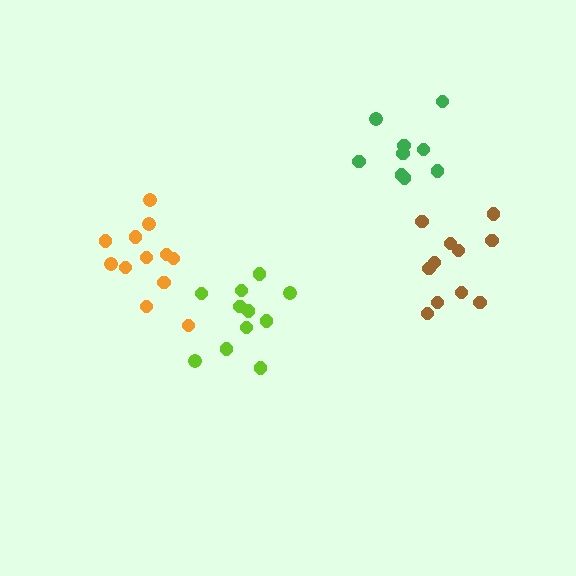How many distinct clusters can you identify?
There are 4 distinct clusters.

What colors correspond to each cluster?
The clusters are colored: brown, lime, orange, green.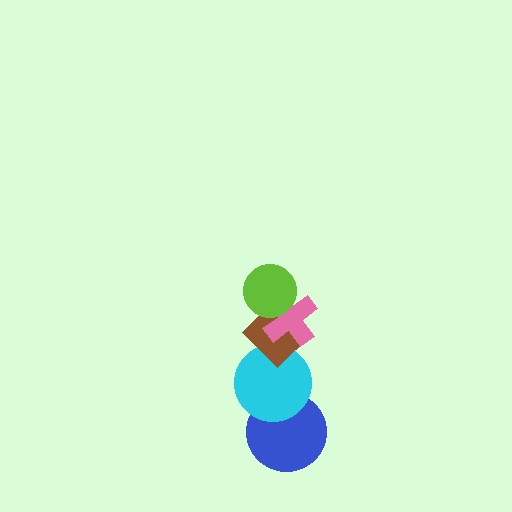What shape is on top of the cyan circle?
The brown diamond is on top of the cyan circle.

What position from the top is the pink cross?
The pink cross is 2nd from the top.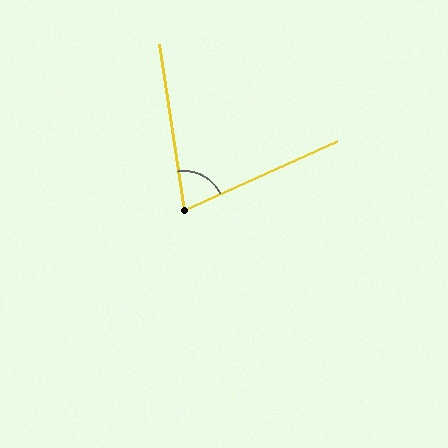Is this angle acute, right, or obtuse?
It is acute.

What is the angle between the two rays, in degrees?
Approximately 74 degrees.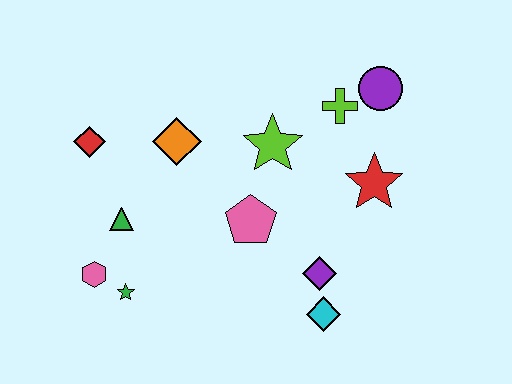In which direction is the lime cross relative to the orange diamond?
The lime cross is to the right of the orange diamond.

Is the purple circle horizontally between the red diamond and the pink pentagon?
No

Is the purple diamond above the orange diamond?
No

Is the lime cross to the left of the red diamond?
No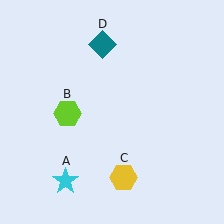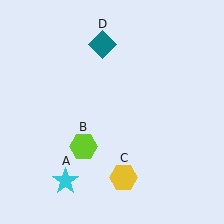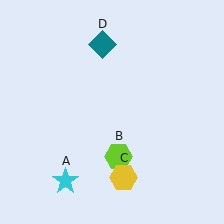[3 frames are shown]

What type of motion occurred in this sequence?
The lime hexagon (object B) rotated counterclockwise around the center of the scene.